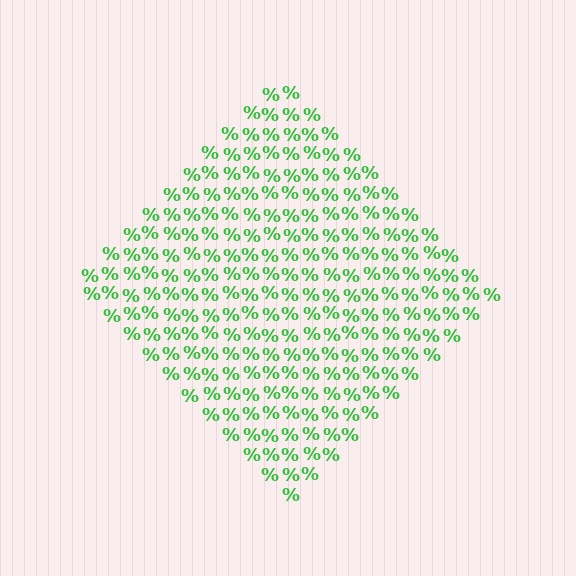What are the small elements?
The small elements are percent signs.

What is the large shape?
The large shape is a diamond.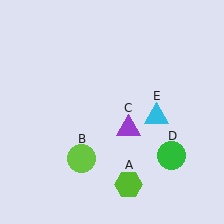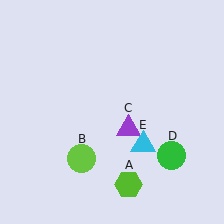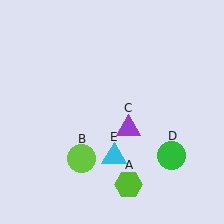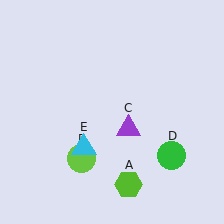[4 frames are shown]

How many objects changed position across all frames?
1 object changed position: cyan triangle (object E).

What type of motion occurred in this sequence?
The cyan triangle (object E) rotated clockwise around the center of the scene.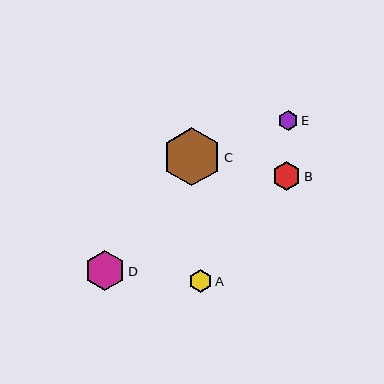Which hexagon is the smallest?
Hexagon E is the smallest with a size of approximately 20 pixels.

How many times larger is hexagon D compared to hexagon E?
Hexagon D is approximately 2.0 times the size of hexagon E.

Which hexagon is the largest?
Hexagon C is the largest with a size of approximately 58 pixels.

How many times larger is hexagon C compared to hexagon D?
Hexagon C is approximately 1.4 times the size of hexagon D.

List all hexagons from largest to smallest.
From largest to smallest: C, D, B, A, E.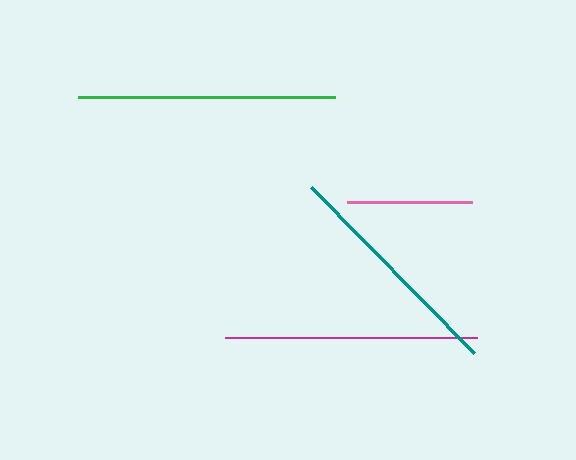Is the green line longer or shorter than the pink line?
The green line is longer than the pink line.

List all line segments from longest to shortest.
From longest to shortest: green, magenta, teal, pink.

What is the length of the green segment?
The green segment is approximately 257 pixels long.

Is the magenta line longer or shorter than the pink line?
The magenta line is longer than the pink line.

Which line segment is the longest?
The green line is the longest at approximately 257 pixels.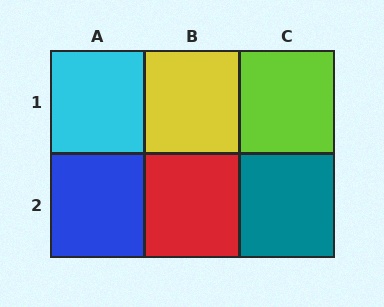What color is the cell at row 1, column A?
Cyan.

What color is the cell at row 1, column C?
Lime.